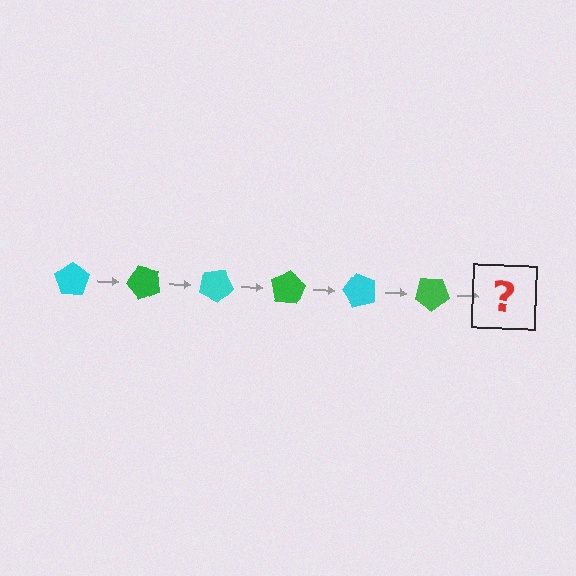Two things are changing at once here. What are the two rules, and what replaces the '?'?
The two rules are that it rotates 50 degrees each step and the color cycles through cyan and green. The '?' should be a cyan pentagon, rotated 300 degrees from the start.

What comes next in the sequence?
The next element should be a cyan pentagon, rotated 300 degrees from the start.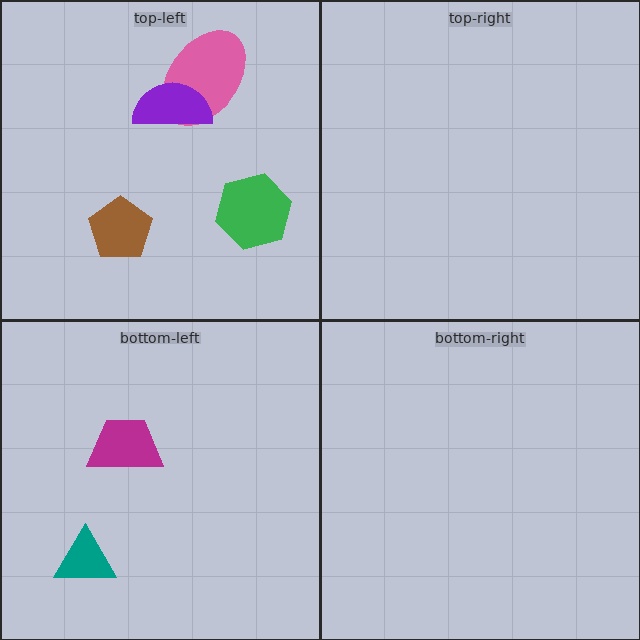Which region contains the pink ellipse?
The top-left region.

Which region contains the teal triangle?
The bottom-left region.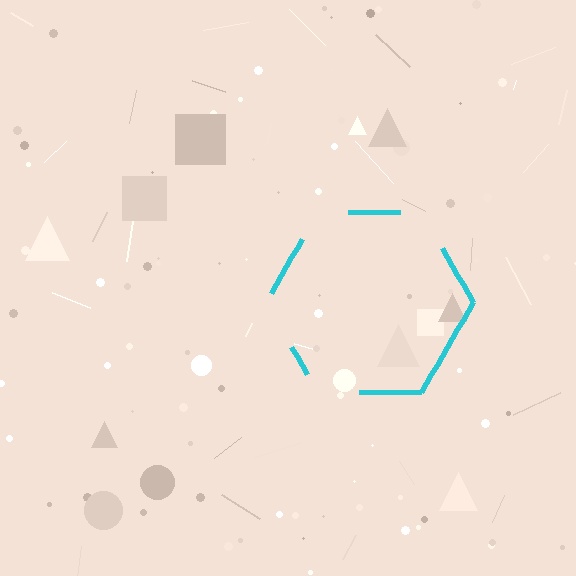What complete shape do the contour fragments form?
The contour fragments form a hexagon.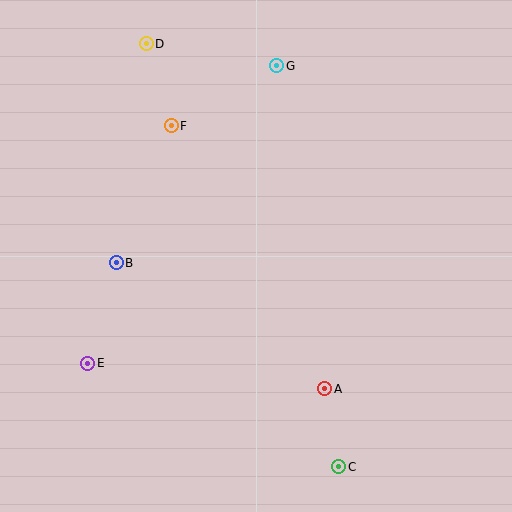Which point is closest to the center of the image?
Point B at (116, 263) is closest to the center.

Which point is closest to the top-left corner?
Point D is closest to the top-left corner.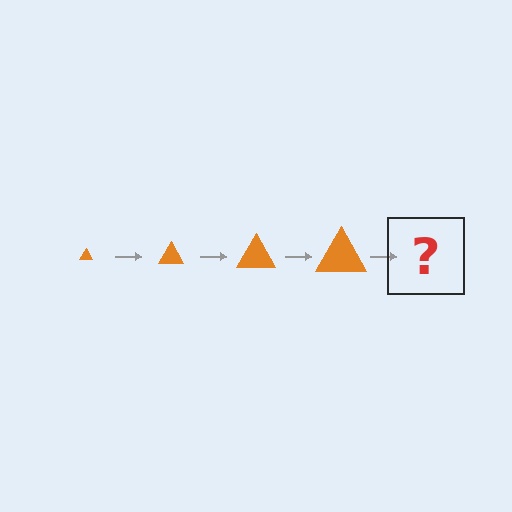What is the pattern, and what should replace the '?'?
The pattern is that the triangle gets progressively larger each step. The '?' should be an orange triangle, larger than the previous one.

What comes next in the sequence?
The next element should be an orange triangle, larger than the previous one.